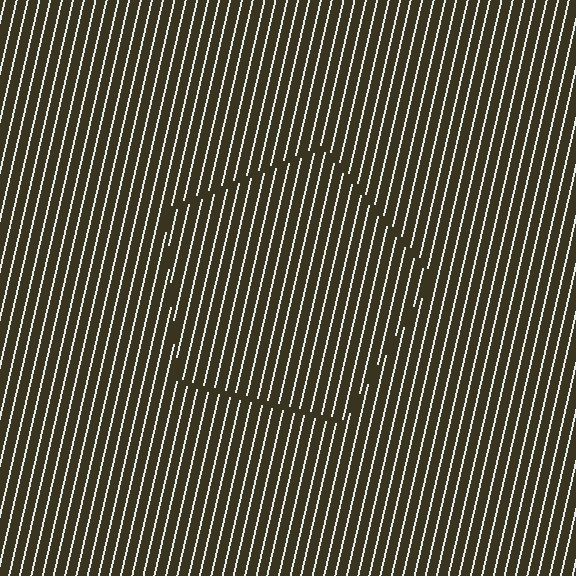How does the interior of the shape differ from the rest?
The interior of the shape contains the same grating, shifted by half a period — the contour is defined by the phase discontinuity where line-ends from the inner and outer gratings abut.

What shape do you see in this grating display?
An illusory pentagon. The interior of the shape contains the same grating, shifted by half a period — the contour is defined by the phase discontinuity where line-ends from the inner and outer gratings abut.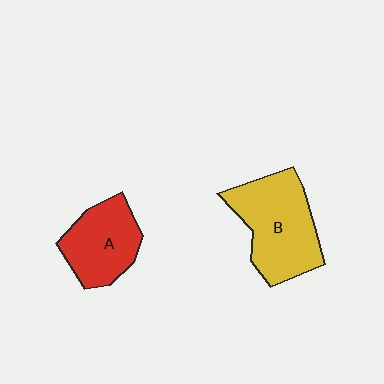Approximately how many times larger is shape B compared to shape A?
Approximately 1.4 times.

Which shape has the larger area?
Shape B (yellow).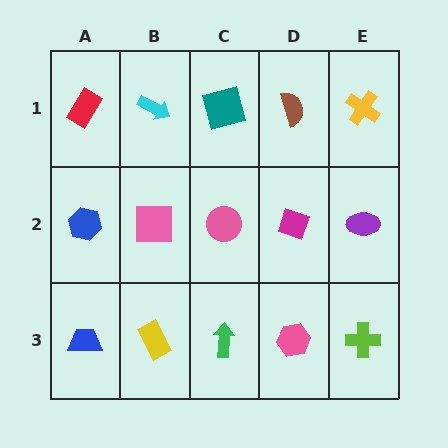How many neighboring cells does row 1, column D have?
3.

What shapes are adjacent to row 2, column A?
A red rectangle (row 1, column A), a blue trapezoid (row 3, column A), a pink square (row 2, column B).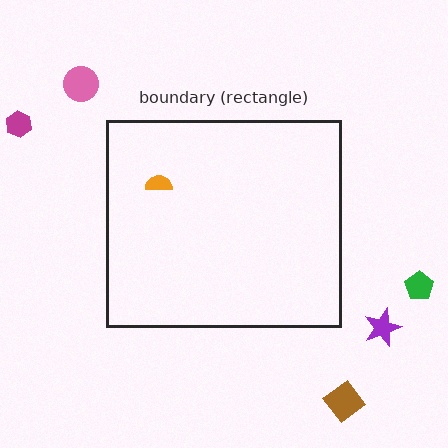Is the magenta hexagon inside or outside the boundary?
Outside.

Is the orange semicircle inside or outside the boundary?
Inside.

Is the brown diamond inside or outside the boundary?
Outside.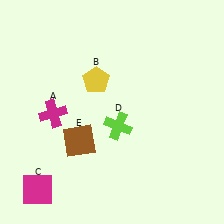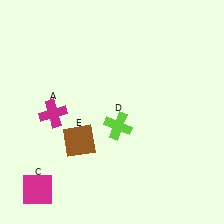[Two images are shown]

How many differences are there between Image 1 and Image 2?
There is 1 difference between the two images.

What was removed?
The yellow pentagon (B) was removed in Image 2.